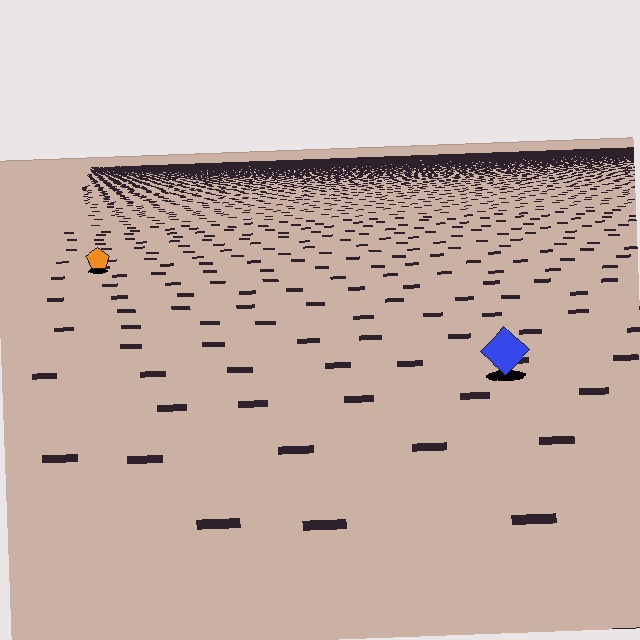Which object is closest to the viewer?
The blue diamond is closest. The texture marks near it are larger and more spread out.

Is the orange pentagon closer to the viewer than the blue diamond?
No. The blue diamond is closer — you can tell from the texture gradient: the ground texture is coarser near it.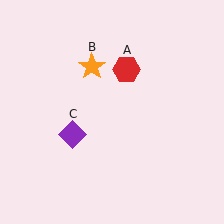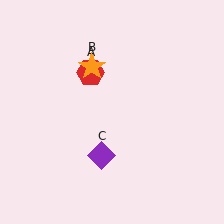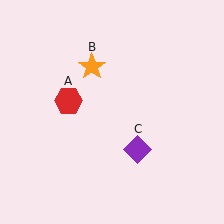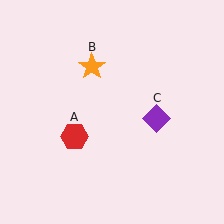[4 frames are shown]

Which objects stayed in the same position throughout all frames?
Orange star (object B) remained stationary.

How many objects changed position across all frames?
2 objects changed position: red hexagon (object A), purple diamond (object C).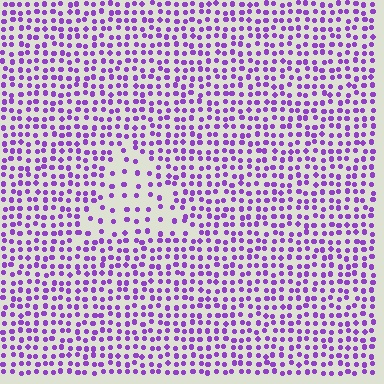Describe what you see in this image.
The image contains small purple elements arranged at two different densities. A triangle-shaped region is visible where the elements are less densely packed than the surrounding area.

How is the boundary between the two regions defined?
The boundary is defined by a change in element density (approximately 2.1x ratio). All elements are the same color, size, and shape.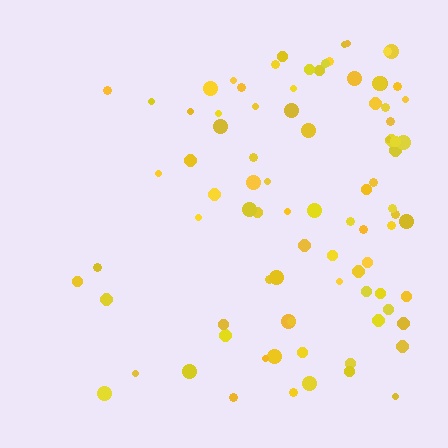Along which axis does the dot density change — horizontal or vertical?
Horizontal.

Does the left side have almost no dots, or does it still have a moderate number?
Still a moderate number, just noticeably fewer than the right.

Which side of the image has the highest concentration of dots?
The right.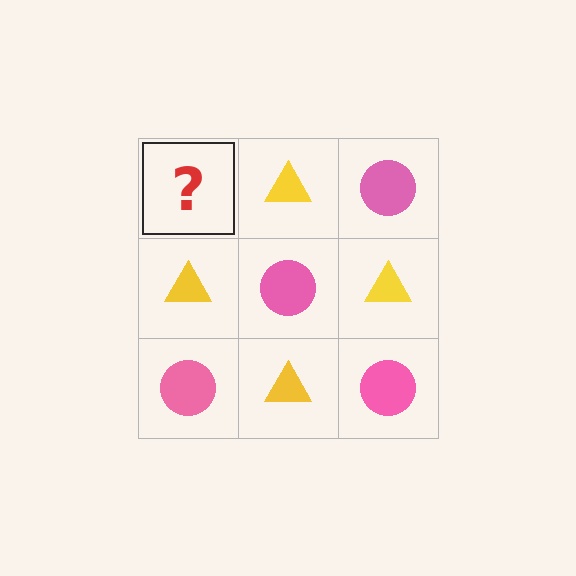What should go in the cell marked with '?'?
The missing cell should contain a pink circle.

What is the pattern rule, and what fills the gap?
The rule is that it alternates pink circle and yellow triangle in a checkerboard pattern. The gap should be filled with a pink circle.